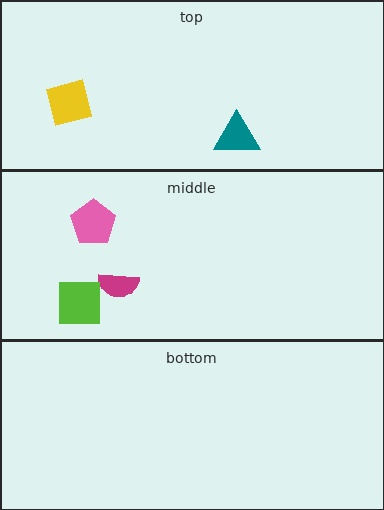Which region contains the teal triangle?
The top region.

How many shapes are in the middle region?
3.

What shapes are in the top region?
The teal triangle, the yellow square.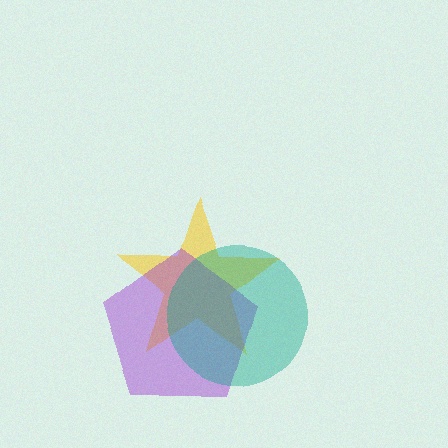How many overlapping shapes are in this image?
There are 3 overlapping shapes in the image.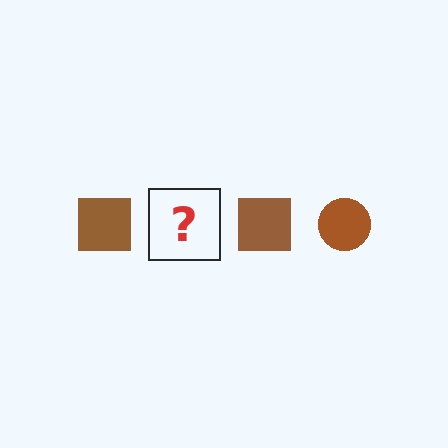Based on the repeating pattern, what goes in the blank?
The blank should be a brown circle.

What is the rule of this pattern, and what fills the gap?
The rule is that the pattern cycles through square, circle shapes in brown. The gap should be filled with a brown circle.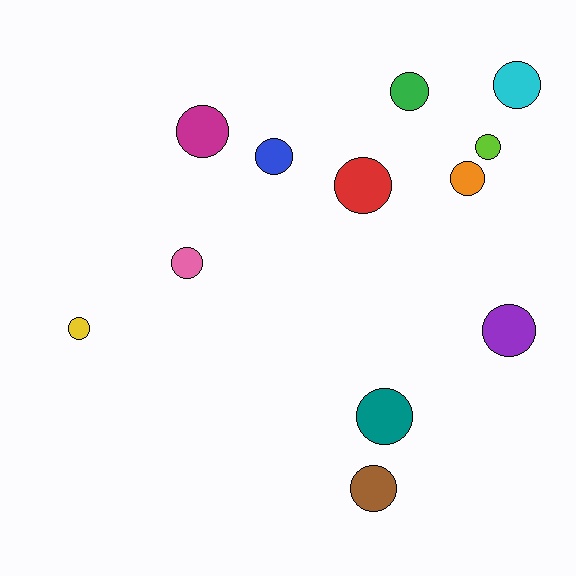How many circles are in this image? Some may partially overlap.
There are 12 circles.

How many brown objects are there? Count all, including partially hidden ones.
There is 1 brown object.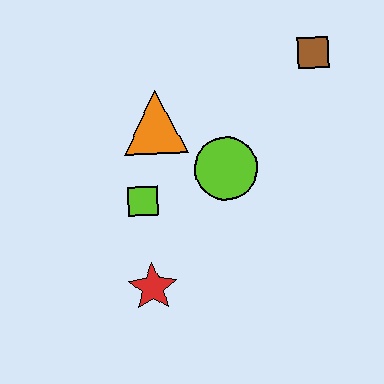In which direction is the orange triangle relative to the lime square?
The orange triangle is above the lime square.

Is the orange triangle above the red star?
Yes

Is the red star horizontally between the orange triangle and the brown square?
No